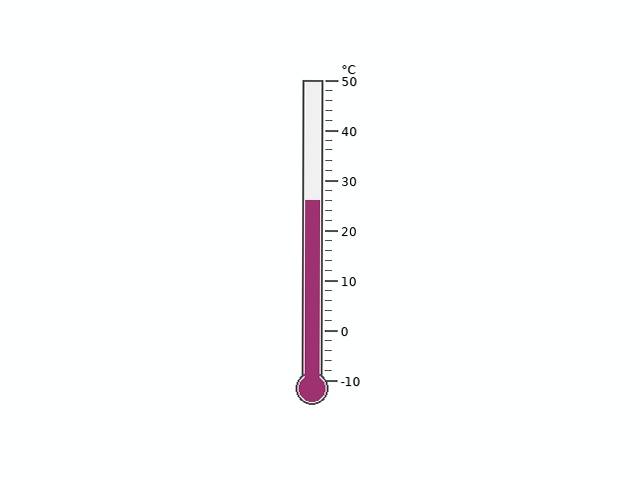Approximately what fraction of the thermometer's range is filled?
The thermometer is filled to approximately 60% of its range.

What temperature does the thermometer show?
The thermometer shows approximately 26°C.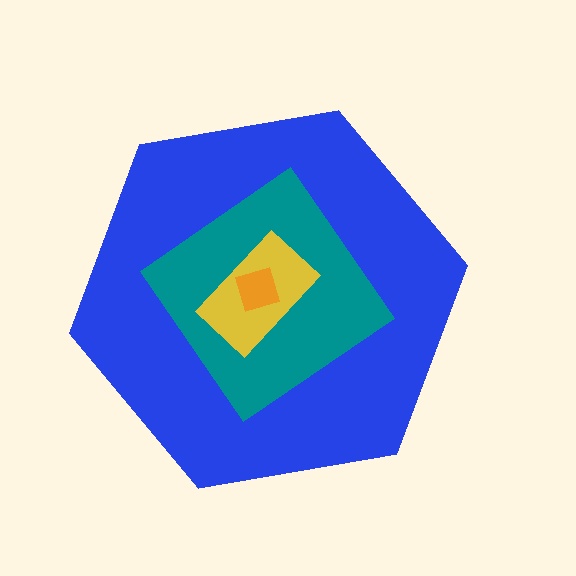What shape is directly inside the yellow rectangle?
The orange square.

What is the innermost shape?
The orange square.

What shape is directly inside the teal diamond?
The yellow rectangle.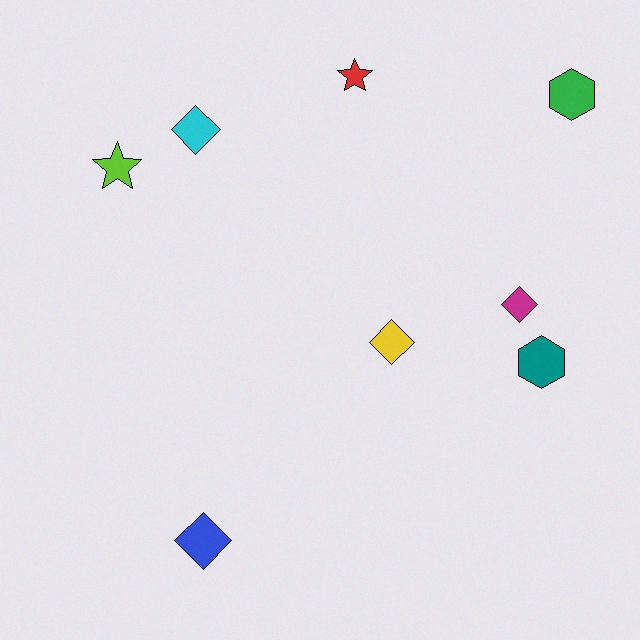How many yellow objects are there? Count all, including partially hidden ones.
There is 1 yellow object.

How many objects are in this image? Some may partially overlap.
There are 8 objects.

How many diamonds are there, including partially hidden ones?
There are 4 diamonds.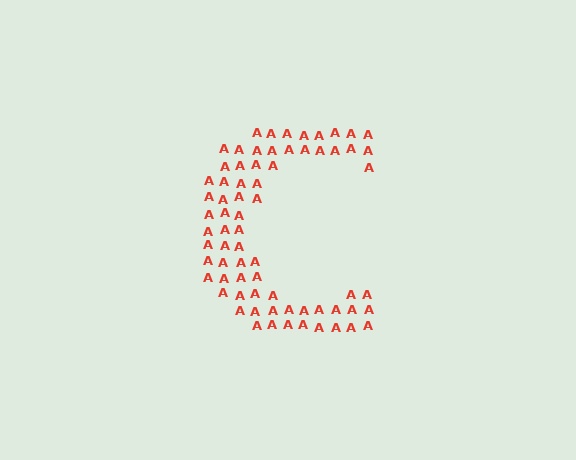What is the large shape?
The large shape is the letter C.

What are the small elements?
The small elements are letter A's.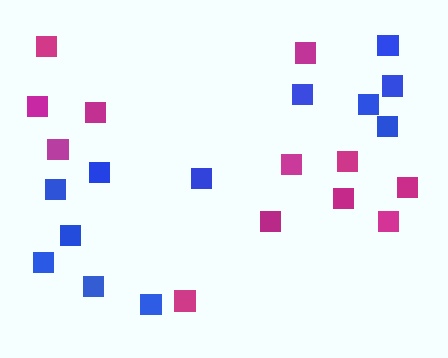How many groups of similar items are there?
There are 2 groups: one group of blue squares (12) and one group of magenta squares (12).